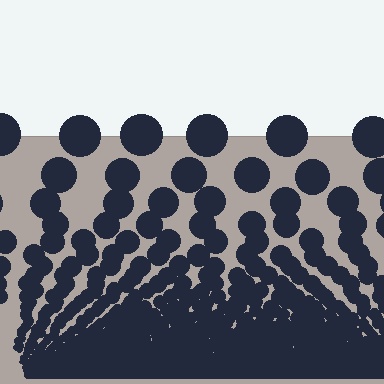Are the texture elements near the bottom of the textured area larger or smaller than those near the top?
Smaller. The gradient is inverted — elements near the bottom are smaller and denser.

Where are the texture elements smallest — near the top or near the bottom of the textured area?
Near the bottom.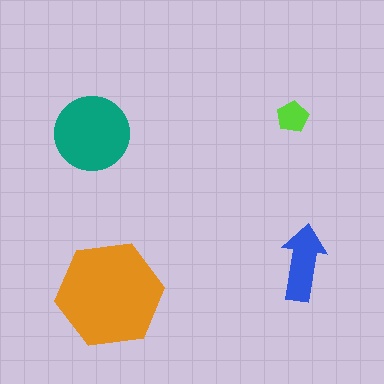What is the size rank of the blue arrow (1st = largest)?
3rd.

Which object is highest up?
The lime pentagon is topmost.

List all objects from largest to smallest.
The orange hexagon, the teal circle, the blue arrow, the lime pentagon.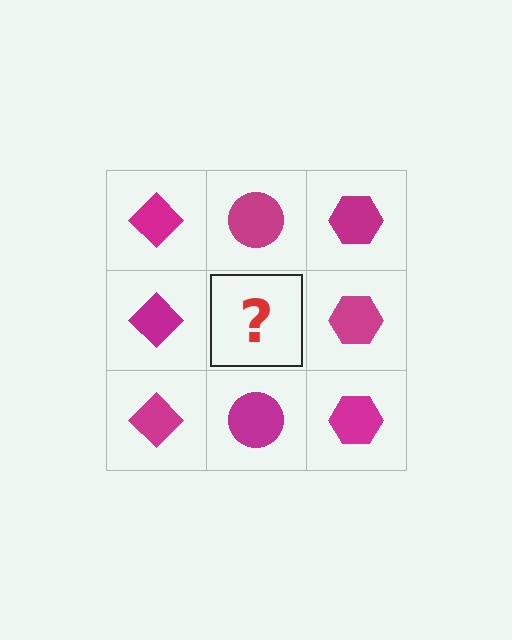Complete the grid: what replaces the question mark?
The question mark should be replaced with a magenta circle.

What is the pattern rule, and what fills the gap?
The rule is that each column has a consistent shape. The gap should be filled with a magenta circle.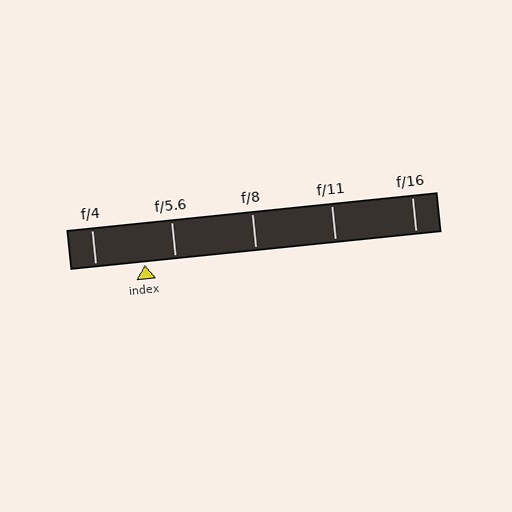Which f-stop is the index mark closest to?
The index mark is closest to f/5.6.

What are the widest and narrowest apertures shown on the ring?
The widest aperture shown is f/4 and the narrowest is f/16.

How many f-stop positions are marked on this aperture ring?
There are 5 f-stop positions marked.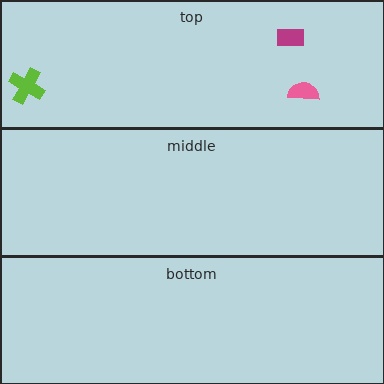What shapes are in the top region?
The pink semicircle, the lime cross, the magenta rectangle.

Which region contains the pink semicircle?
The top region.